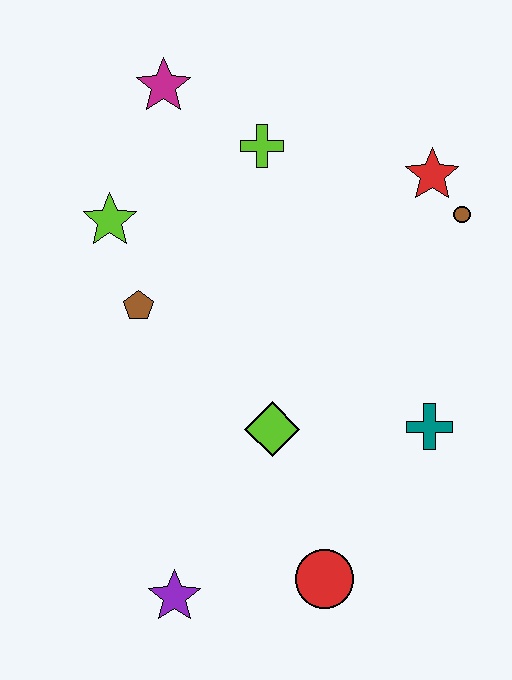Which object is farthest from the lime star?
The red circle is farthest from the lime star.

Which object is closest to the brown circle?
The red star is closest to the brown circle.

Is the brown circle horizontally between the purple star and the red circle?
No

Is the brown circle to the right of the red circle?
Yes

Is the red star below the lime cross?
Yes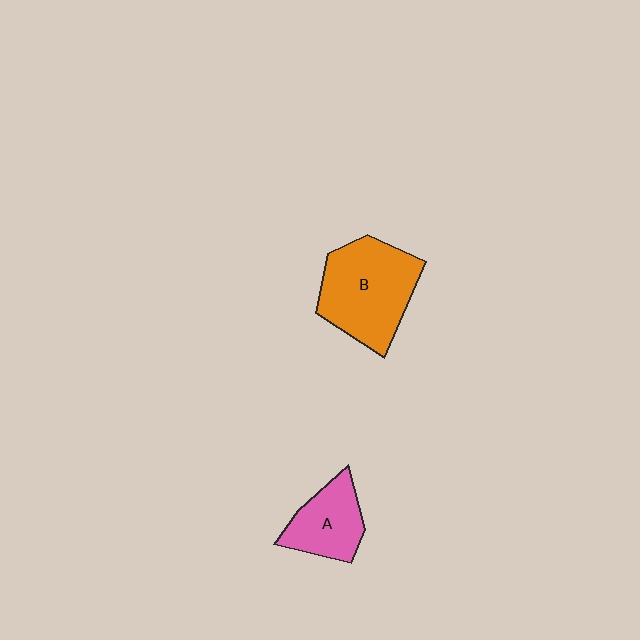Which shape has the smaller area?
Shape A (pink).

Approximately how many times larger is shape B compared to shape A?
Approximately 1.7 times.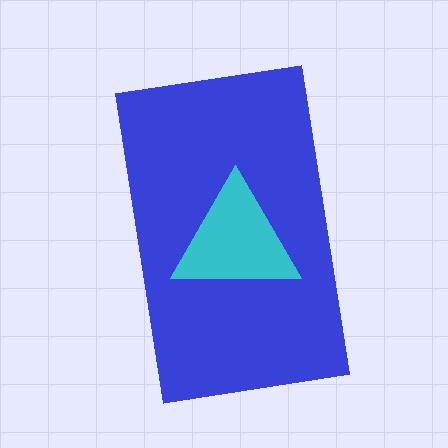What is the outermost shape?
The blue rectangle.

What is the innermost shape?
The cyan triangle.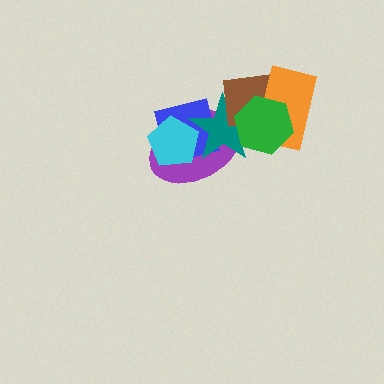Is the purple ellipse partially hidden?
Yes, it is partially covered by another shape.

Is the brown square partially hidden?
Yes, it is partially covered by another shape.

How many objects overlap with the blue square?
3 objects overlap with the blue square.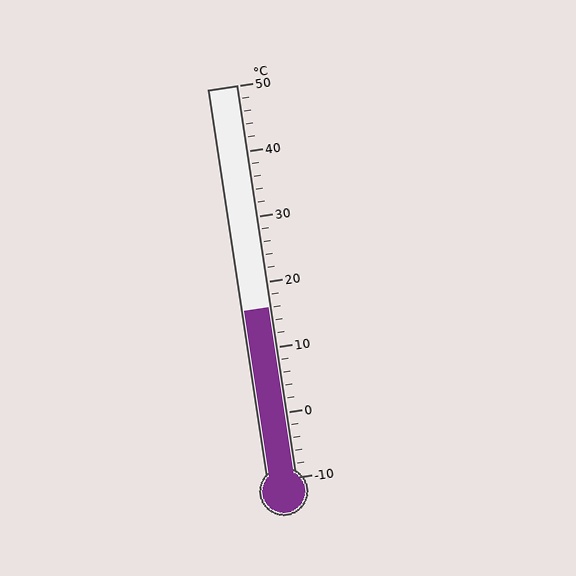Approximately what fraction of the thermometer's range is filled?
The thermometer is filled to approximately 45% of its range.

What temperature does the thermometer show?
The thermometer shows approximately 16°C.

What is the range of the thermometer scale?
The thermometer scale ranges from -10°C to 50°C.